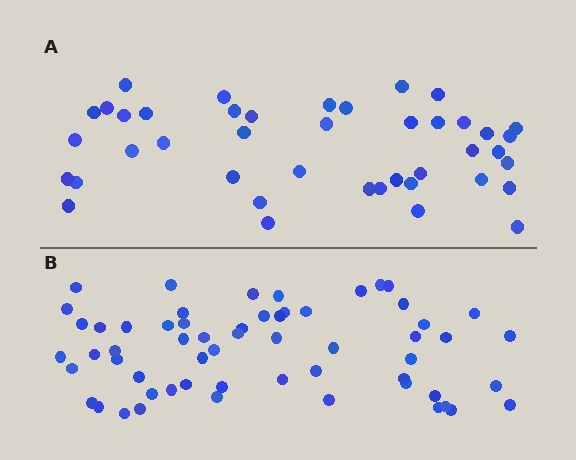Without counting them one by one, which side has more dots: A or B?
Region B (the bottom region) has more dots.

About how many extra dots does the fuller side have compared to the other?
Region B has approximately 15 more dots than region A.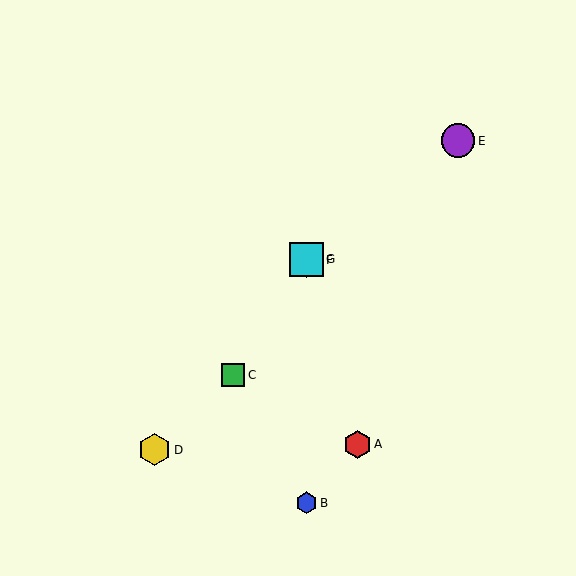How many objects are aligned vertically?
3 objects (B, F, G) are aligned vertically.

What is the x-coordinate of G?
Object G is at x≈307.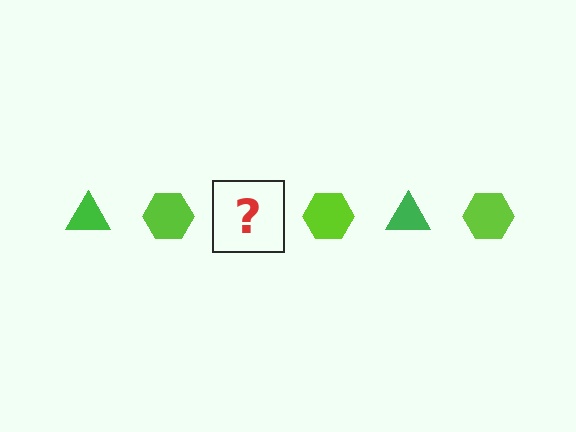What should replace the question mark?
The question mark should be replaced with a green triangle.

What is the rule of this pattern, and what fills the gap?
The rule is that the pattern alternates between green triangle and lime hexagon. The gap should be filled with a green triangle.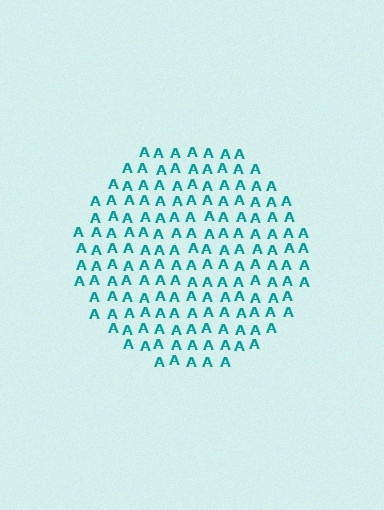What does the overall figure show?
The overall figure shows a circle.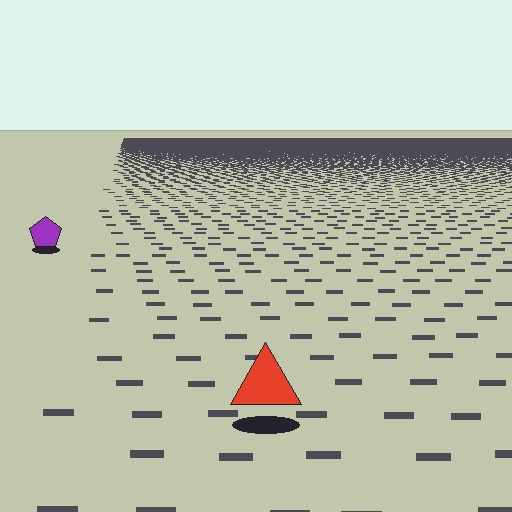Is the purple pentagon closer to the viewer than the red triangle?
No. The red triangle is closer — you can tell from the texture gradient: the ground texture is coarser near it.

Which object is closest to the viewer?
The red triangle is closest. The texture marks near it are larger and more spread out.